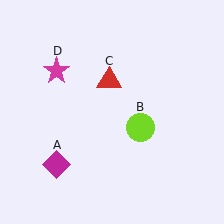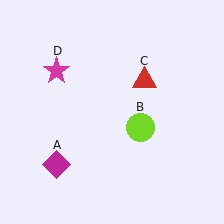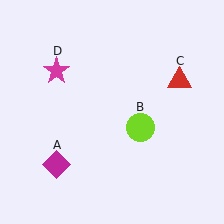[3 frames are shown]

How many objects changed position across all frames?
1 object changed position: red triangle (object C).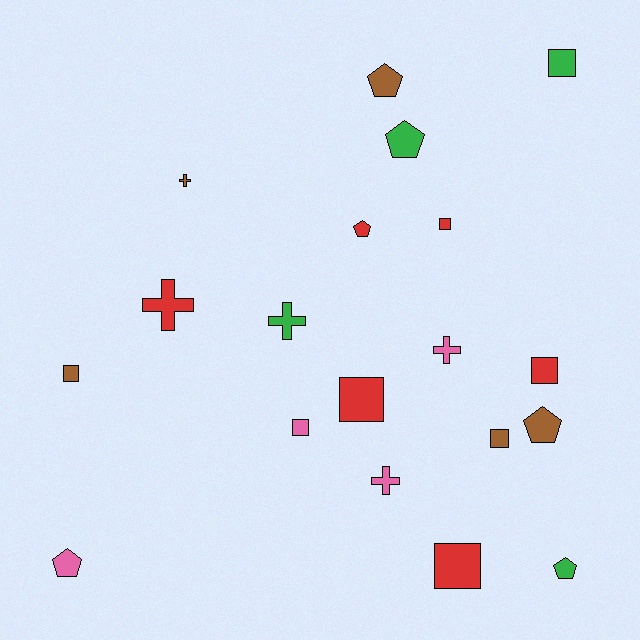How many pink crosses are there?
There are 2 pink crosses.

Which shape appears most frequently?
Square, with 8 objects.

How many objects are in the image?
There are 19 objects.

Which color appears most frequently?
Red, with 6 objects.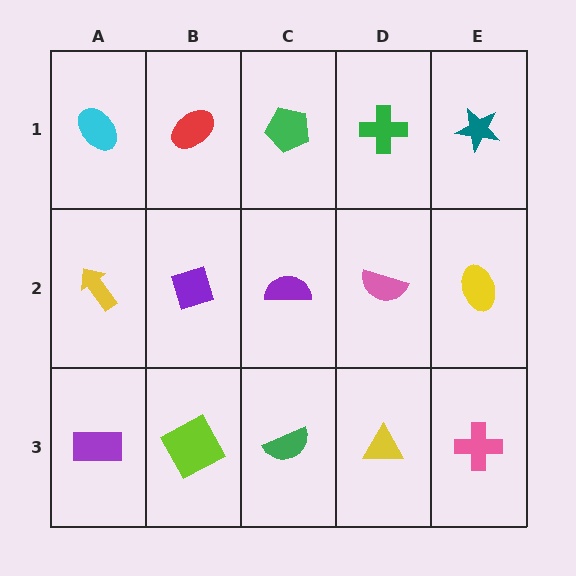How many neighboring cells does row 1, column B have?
3.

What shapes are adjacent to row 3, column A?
A yellow arrow (row 2, column A), a lime square (row 3, column B).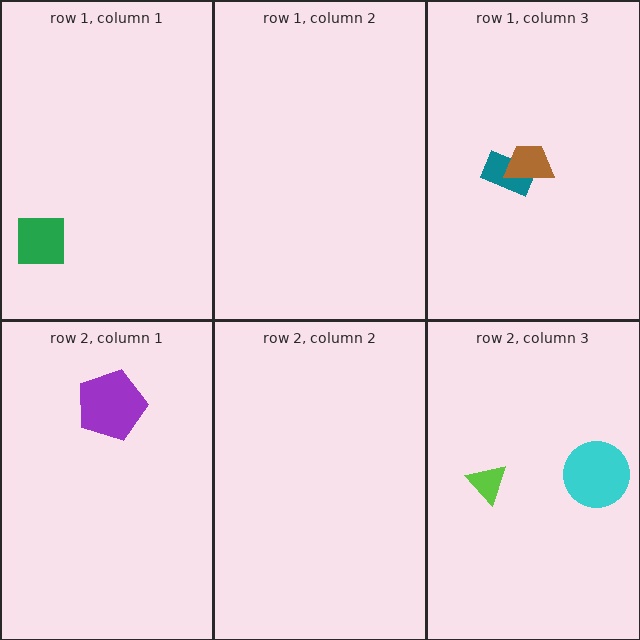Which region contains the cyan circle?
The row 2, column 3 region.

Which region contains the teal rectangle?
The row 1, column 3 region.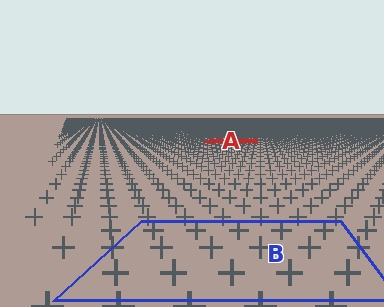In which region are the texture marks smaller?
The texture marks are smaller in region A, because it is farther away.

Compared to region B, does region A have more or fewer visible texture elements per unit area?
Region A has more texture elements per unit area — they are packed more densely because it is farther away.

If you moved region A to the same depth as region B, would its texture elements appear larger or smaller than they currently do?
They would appear larger. At a closer depth, the same texture elements are projected at a bigger on-screen size.